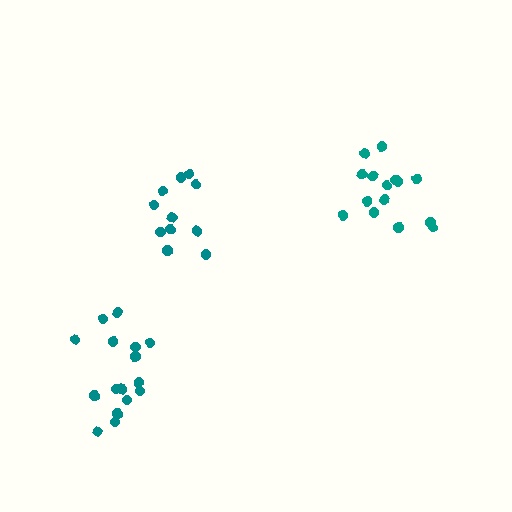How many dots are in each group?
Group 1: 16 dots, Group 2: 11 dots, Group 3: 15 dots (42 total).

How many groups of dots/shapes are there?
There are 3 groups.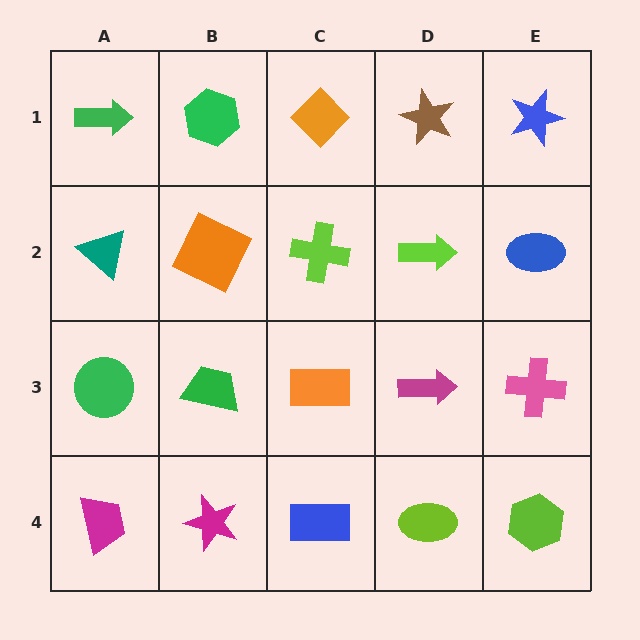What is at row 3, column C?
An orange rectangle.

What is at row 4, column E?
A lime hexagon.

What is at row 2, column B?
An orange square.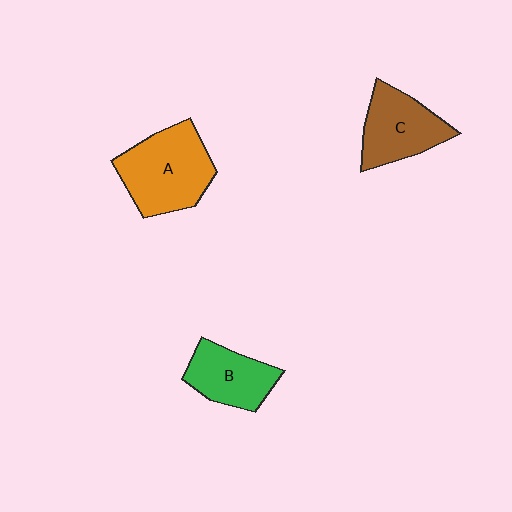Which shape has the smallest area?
Shape B (green).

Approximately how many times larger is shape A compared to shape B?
Approximately 1.5 times.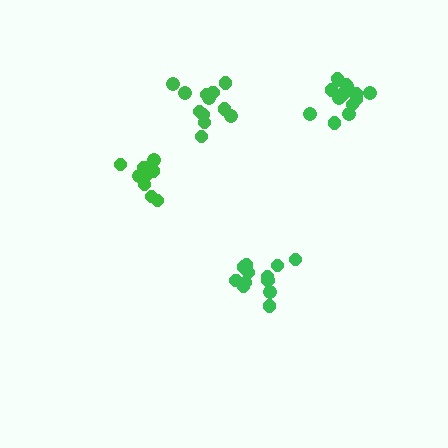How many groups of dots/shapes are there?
There are 4 groups.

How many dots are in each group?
Group 1: 12 dots, Group 2: 15 dots, Group 3: 12 dots, Group 4: 12 dots (51 total).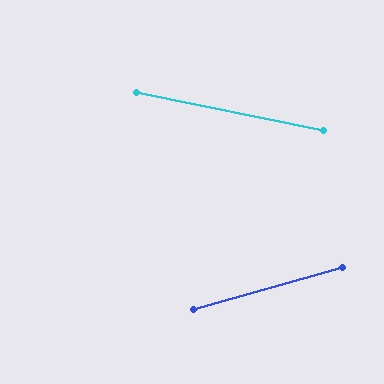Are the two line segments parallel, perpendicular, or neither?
Neither parallel nor perpendicular — they differ by about 27°.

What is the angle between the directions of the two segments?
Approximately 27 degrees.